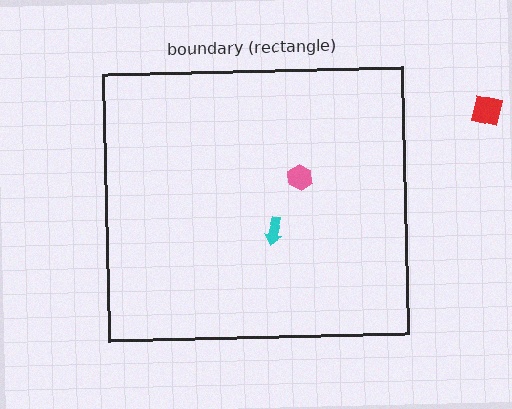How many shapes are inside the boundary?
2 inside, 1 outside.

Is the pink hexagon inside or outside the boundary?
Inside.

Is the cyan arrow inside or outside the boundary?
Inside.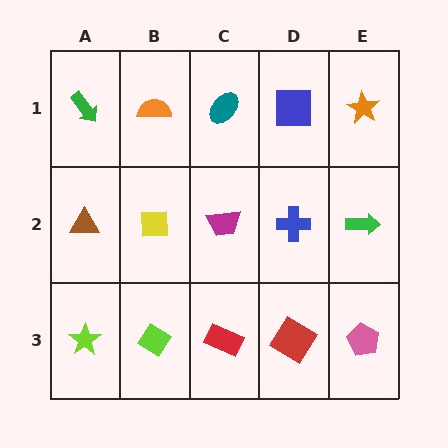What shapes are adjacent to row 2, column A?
A green arrow (row 1, column A), a lime star (row 3, column A), a yellow square (row 2, column B).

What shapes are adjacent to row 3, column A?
A brown triangle (row 2, column A), a lime diamond (row 3, column B).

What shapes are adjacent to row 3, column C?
A magenta trapezoid (row 2, column C), a lime diamond (row 3, column B), a red diamond (row 3, column D).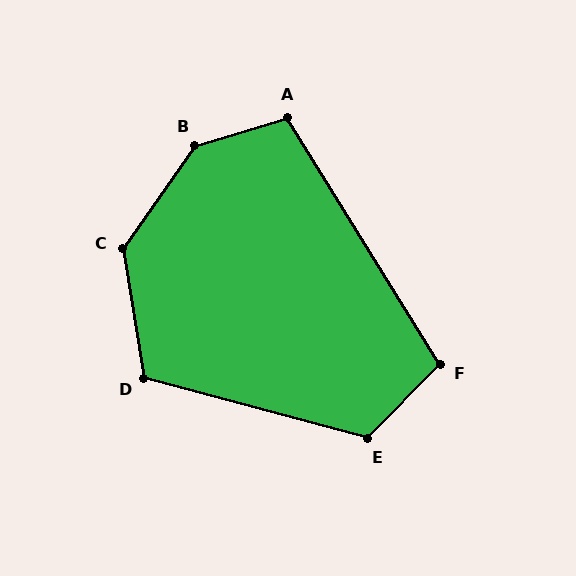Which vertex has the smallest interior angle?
F, at approximately 104 degrees.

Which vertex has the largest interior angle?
B, at approximately 142 degrees.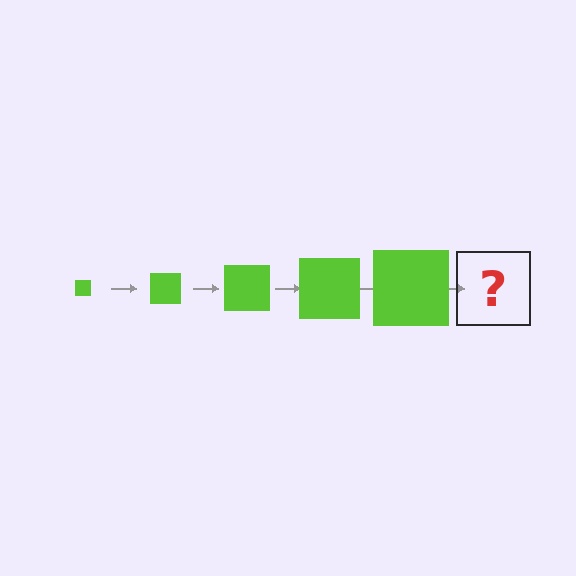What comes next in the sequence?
The next element should be a lime square, larger than the previous one.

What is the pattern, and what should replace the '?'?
The pattern is that the square gets progressively larger each step. The '?' should be a lime square, larger than the previous one.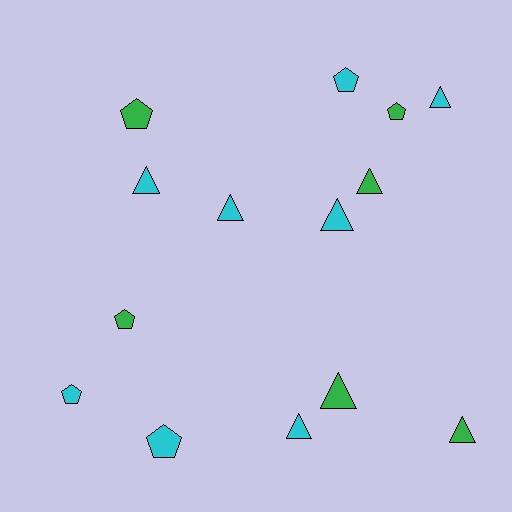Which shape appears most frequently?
Triangle, with 8 objects.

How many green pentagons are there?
There are 3 green pentagons.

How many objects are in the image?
There are 14 objects.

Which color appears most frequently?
Cyan, with 8 objects.